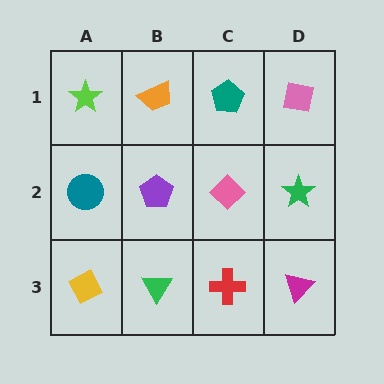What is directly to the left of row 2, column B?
A teal circle.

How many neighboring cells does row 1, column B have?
3.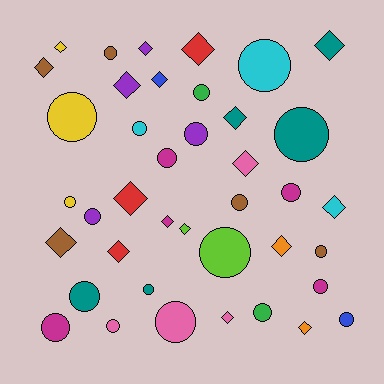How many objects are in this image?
There are 40 objects.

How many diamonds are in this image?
There are 18 diamonds.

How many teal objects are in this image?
There are 5 teal objects.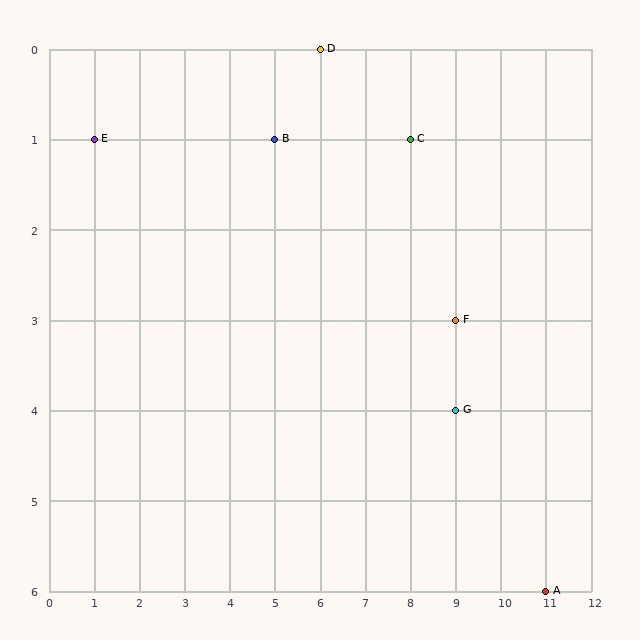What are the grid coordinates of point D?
Point D is at grid coordinates (6, 0).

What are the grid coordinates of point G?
Point G is at grid coordinates (9, 4).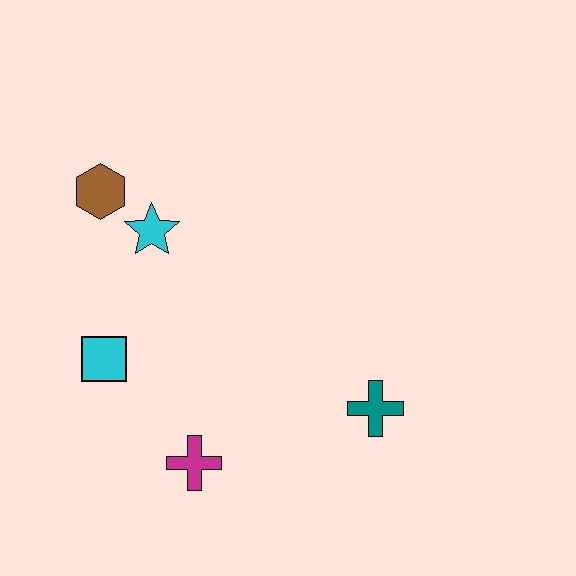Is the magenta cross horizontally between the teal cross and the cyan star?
Yes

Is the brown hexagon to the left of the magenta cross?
Yes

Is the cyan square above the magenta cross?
Yes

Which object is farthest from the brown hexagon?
The teal cross is farthest from the brown hexagon.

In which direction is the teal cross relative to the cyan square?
The teal cross is to the right of the cyan square.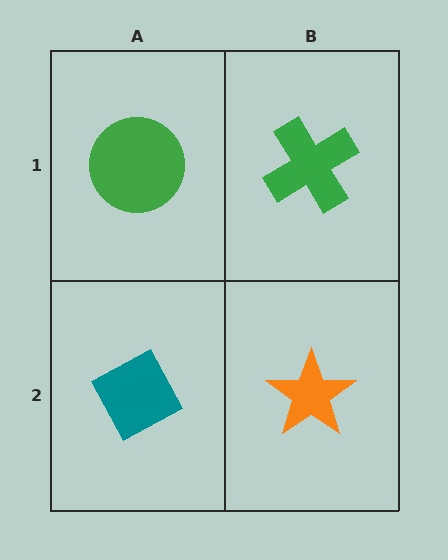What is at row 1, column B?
A green cross.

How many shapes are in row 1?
2 shapes.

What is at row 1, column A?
A green circle.